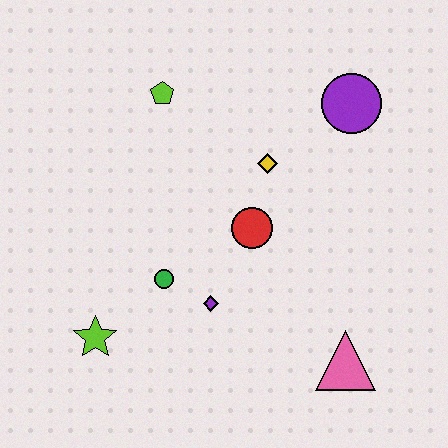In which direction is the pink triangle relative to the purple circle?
The pink triangle is below the purple circle.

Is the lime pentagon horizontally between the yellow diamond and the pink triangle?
No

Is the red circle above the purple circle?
No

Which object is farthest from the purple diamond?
The purple circle is farthest from the purple diamond.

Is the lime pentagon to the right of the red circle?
No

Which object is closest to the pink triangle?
The purple diamond is closest to the pink triangle.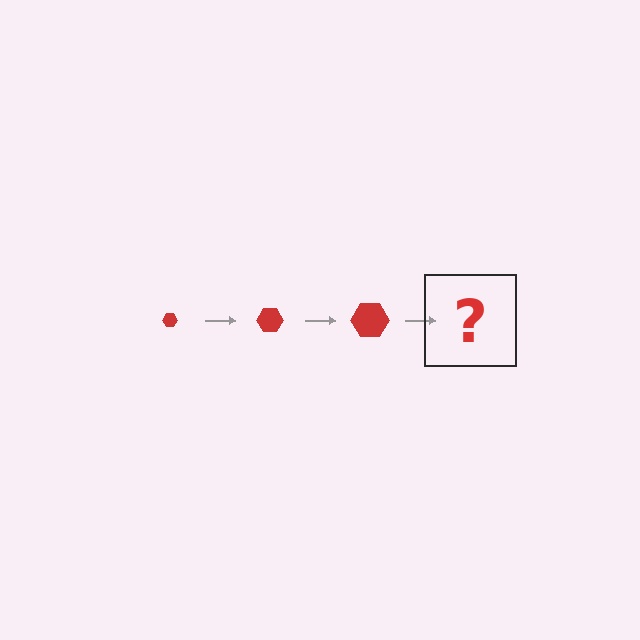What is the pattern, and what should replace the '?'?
The pattern is that the hexagon gets progressively larger each step. The '?' should be a red hexagon, larger than the previous one.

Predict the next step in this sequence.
The next step is a red hexagon, larger than the previous one.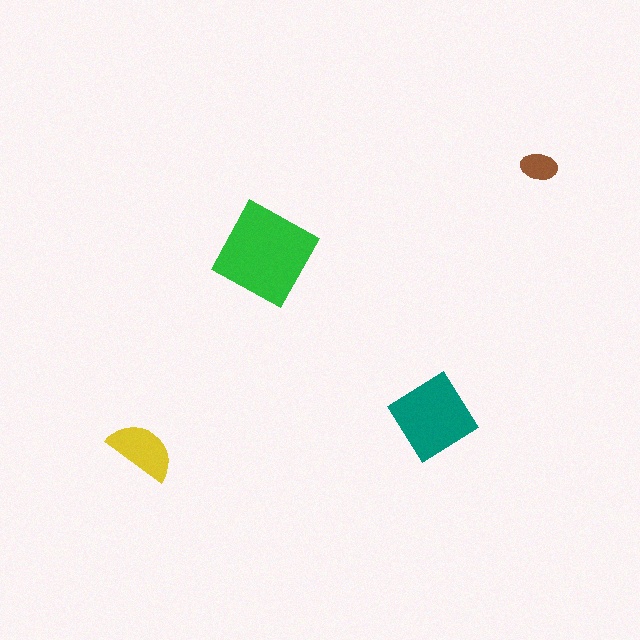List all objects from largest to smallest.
The green square, the teal diamond, the yellow semicircle, the brown ellipse.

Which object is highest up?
The brown ellipse is topmost.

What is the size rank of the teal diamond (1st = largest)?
2nd.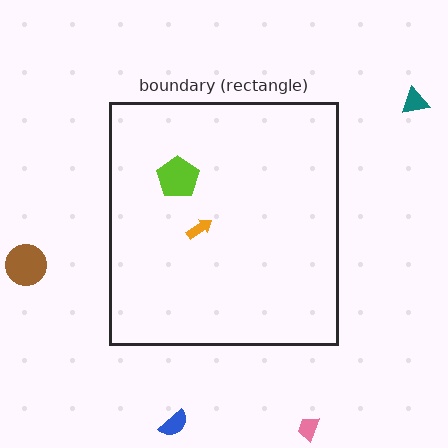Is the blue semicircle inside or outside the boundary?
Outside.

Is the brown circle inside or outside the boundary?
Outside.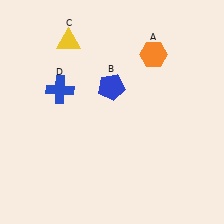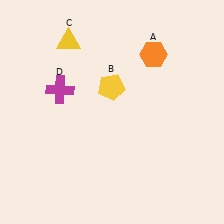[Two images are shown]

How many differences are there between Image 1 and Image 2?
There are 2 differences between the two images.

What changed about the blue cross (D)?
In Image 1, D is blue. In Image 2, it changed to magenta.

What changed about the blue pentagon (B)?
In Image 1, B is blue. In Image 2, it changed to yellow.